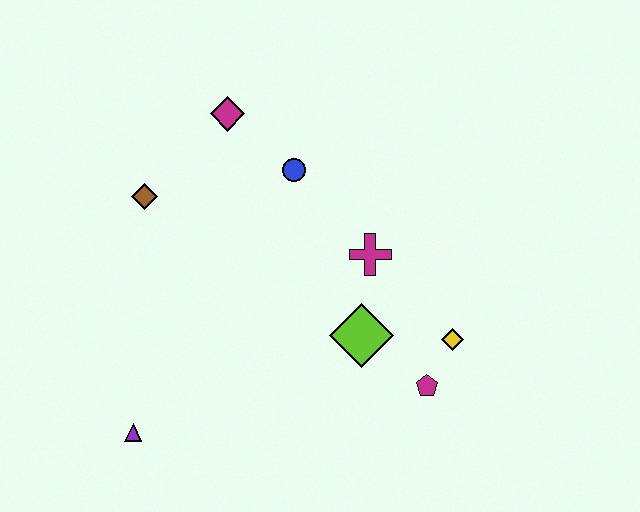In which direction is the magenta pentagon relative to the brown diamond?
The magenta pentagon is to the right of the brown diamond.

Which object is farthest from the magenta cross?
The purple triangle is farthest from the magenta cross.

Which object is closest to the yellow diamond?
The magenta pentagon is closest to the yellow diamond.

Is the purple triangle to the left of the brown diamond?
Yes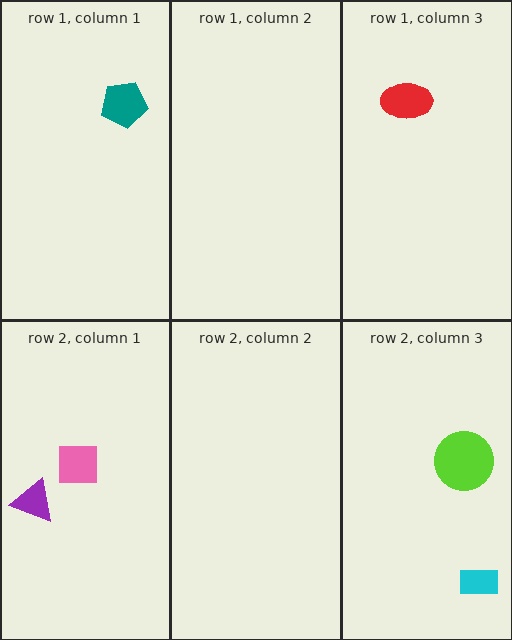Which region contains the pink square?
The row 2, column 1 region.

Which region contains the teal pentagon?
The row 1, column 1 region.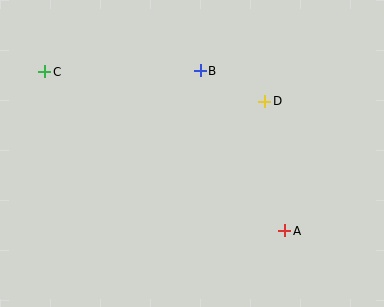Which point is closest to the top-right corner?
Point D is closest to the top-right corner.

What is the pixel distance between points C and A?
The distance between C and A is 288 pixels.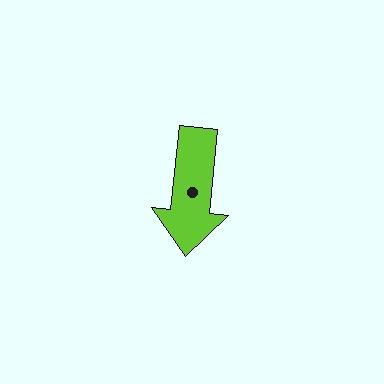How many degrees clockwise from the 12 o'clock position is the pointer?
Approximately 186 degrees.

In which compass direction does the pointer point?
South.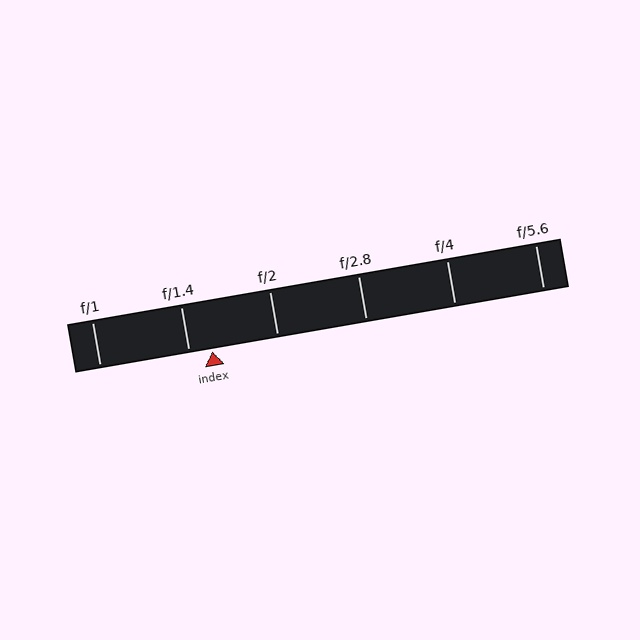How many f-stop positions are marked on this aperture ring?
There are 6 f-stop positions marked.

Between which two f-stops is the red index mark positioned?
The index mark is between f/1.4 and f/2.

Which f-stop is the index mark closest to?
The index mark is closest to f/1.4.